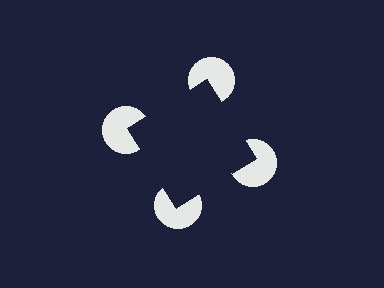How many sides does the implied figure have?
4 sides.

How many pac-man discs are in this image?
There are 4 — one at each vertex of the illusory square.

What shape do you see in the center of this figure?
An illusory square — its edges are inferred from the aligned wedge cuts in the pac-man discs, not physically drawn.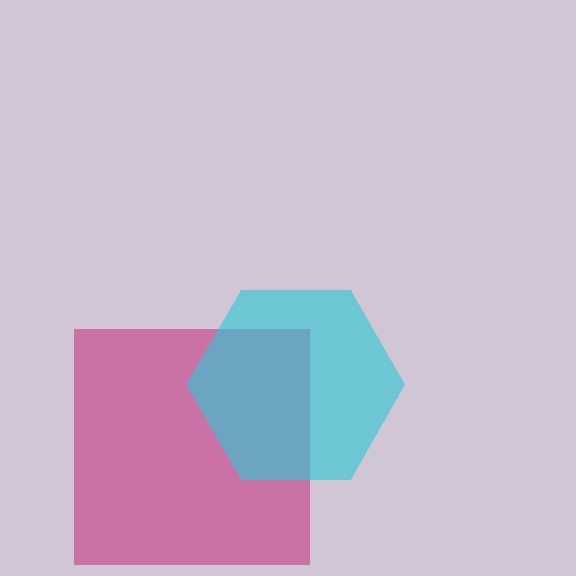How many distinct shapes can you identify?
There are 2 distinct shapes: a magenta square, a cyan hexagon.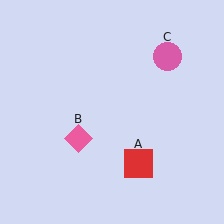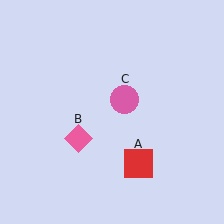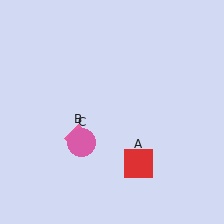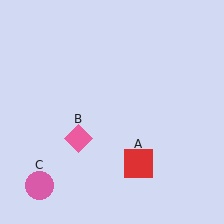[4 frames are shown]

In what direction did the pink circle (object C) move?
The pink circle (object C) moved down and to the left.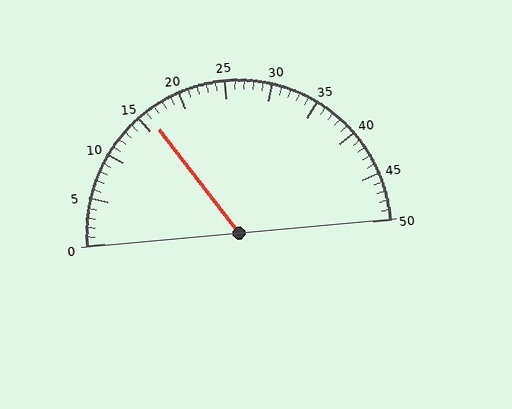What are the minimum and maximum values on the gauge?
The gauge ranges from 0 to 50.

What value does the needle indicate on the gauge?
The needle indicates approximately 16.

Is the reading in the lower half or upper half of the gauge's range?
The reading is in the lower half of the range (0 to 50).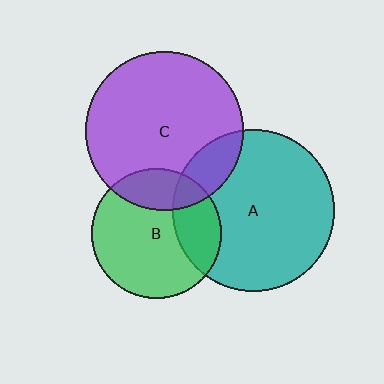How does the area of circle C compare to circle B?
Approximately 1.5 times.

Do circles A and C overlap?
Yes.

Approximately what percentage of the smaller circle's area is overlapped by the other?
Approximately 15%.